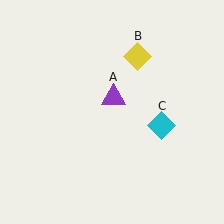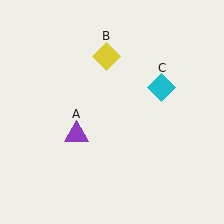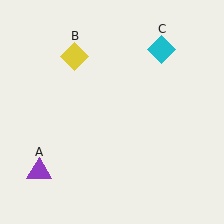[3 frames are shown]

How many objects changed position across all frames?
3 objects changed position: purple triangle (object A), yellow diamond (object B), cyan diamond (object C).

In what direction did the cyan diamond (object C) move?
The cyan diamond (object C) moved up.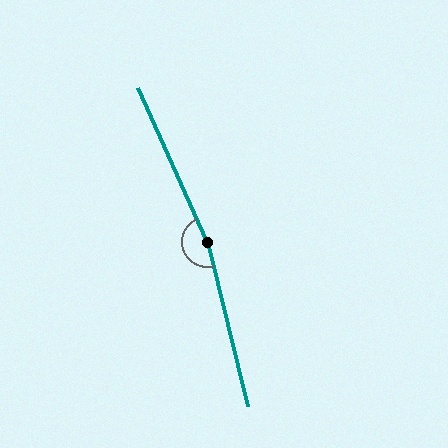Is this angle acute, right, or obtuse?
It is obtuse.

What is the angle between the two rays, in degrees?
Approximately 169 degrees.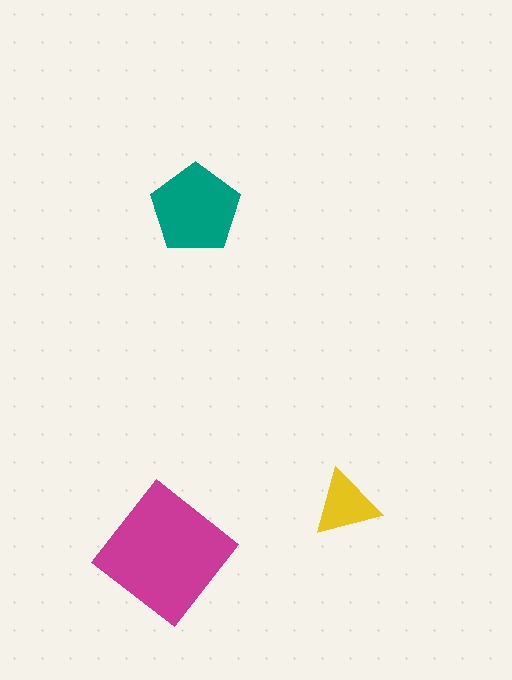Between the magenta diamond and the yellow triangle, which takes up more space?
The magenta diamond.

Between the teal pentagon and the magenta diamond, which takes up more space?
The magenta diamond.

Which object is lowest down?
The magenta diamond is bottommost.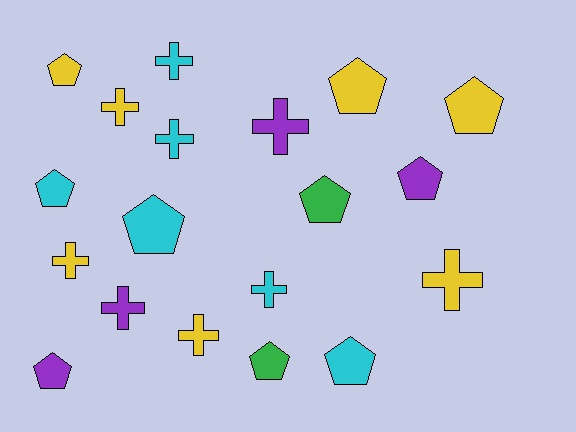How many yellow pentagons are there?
There are 3 yellow pentagons.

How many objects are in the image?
There are 19 objects.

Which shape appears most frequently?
Pentagon, with 10 objects.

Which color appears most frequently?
Yellow, with 7 objects.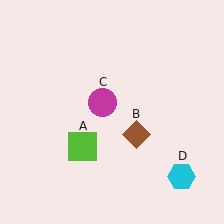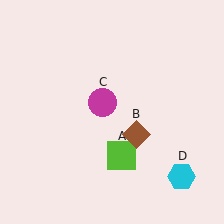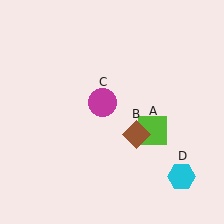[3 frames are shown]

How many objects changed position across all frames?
1 object changed position: lime square (object A).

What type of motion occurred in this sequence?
The lime square (object A) rotated counterclockwise around the center of the scene.